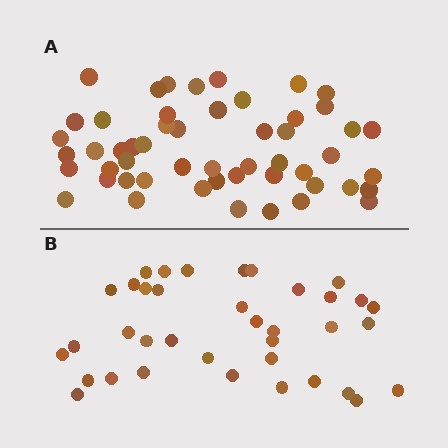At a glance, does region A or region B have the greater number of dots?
Region A (the top region) has more dots.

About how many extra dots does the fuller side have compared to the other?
Region A has approximately 15 more dots than region B.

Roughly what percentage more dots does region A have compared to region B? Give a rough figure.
About 40% more.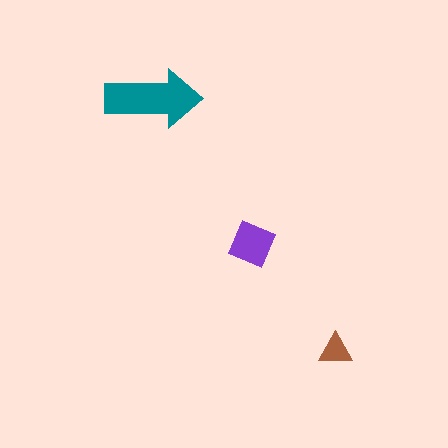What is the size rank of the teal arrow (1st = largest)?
1st.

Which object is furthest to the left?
The teal arrow is leftmost.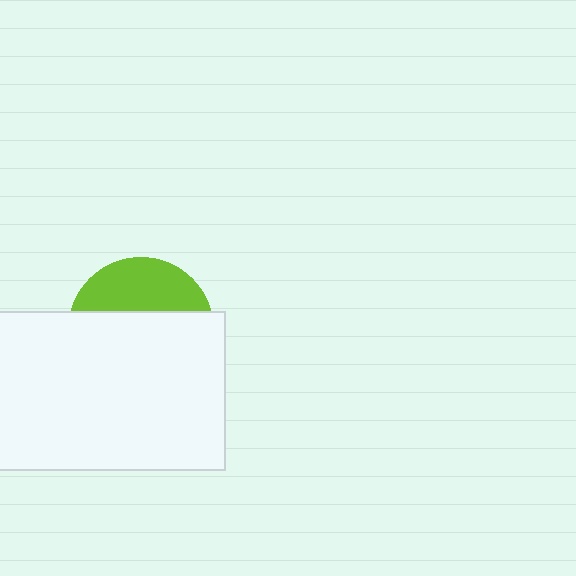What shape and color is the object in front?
The object in front is a white rectangle.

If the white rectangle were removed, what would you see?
You would see the complete lime circle.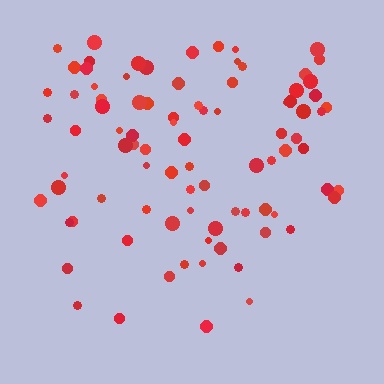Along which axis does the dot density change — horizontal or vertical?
Vertical.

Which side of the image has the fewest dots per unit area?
The bottom.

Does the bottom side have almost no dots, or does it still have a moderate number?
Still a moderate number, just noticeably fewer than the top.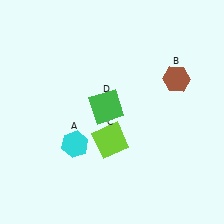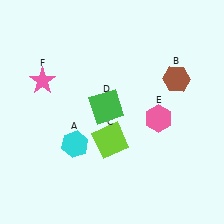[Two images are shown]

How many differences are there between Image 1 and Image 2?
There are 2 differences between the two images.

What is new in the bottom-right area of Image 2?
A pink hexagon (E) was added in the bottom-right area of Image 2.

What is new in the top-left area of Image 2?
A pink star (F) was added in the top-left area of Image 2.